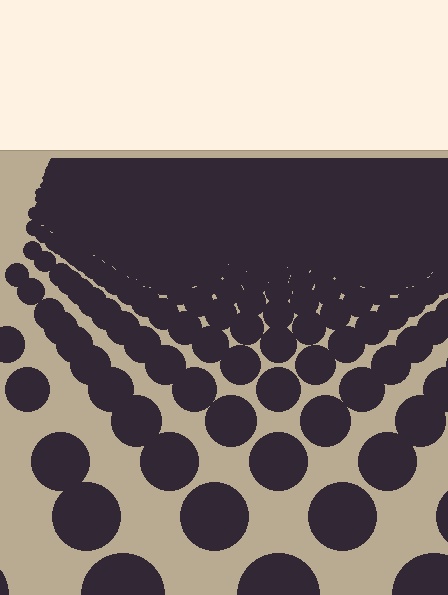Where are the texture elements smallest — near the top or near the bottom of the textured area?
Near the top.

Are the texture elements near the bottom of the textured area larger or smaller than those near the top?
Larger. Near the bottom, elements are closer to the viewer and appear at a bigger on-screen size.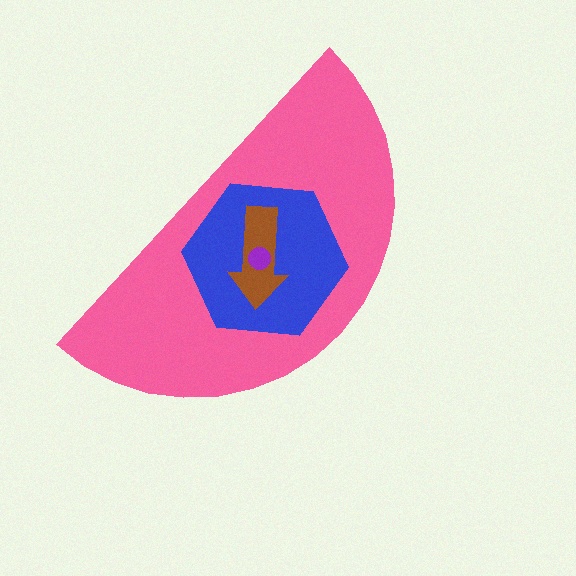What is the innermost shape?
The purple circle.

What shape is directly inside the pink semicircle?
The blue hexagon.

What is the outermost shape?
The pink semicircle.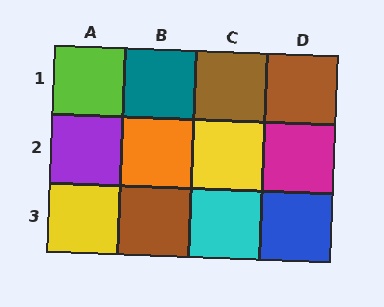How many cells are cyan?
1 cell is cyan.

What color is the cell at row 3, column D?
Blue.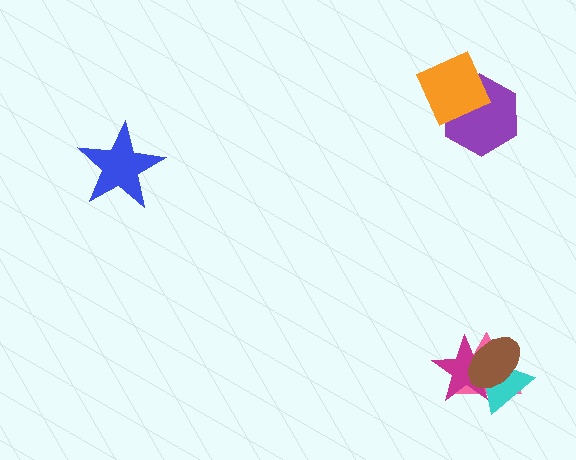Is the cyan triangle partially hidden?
Yes, it is partially covered by another shape.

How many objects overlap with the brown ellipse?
3 objects overlap with the brown ellipse.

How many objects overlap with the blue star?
0 objects overlap with the blue star.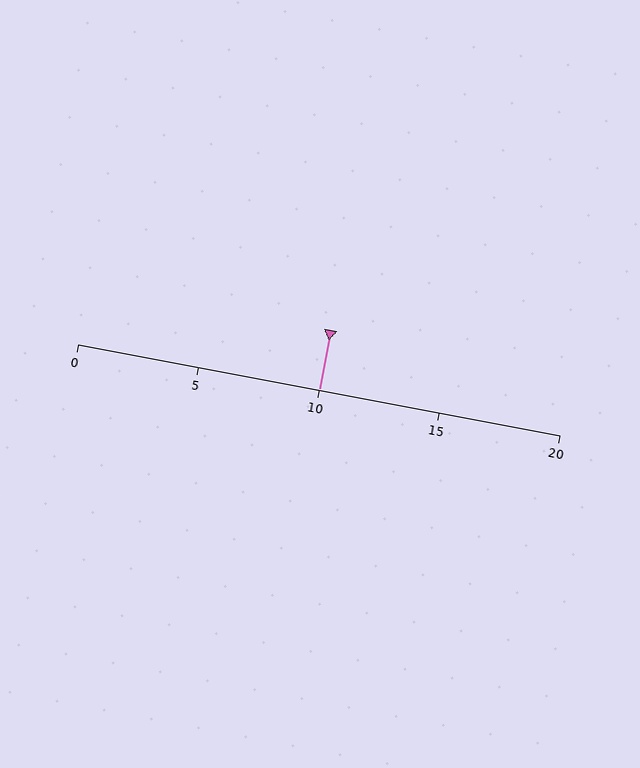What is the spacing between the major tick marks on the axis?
The major ticks are spaced 5 apart.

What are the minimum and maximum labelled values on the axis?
The axis runs from 0 to 20.